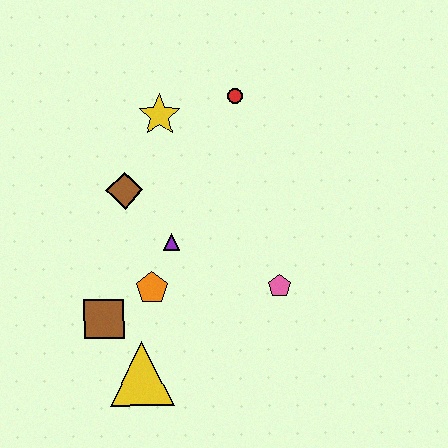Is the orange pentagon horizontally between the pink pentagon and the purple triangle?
No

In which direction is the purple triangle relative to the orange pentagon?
The purple triangle is above the orange pentagon.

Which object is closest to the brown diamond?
The purple triangle is closest to the brown diamond.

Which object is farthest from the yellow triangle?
The red circle is farthest from the yellow triangle.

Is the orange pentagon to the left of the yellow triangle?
No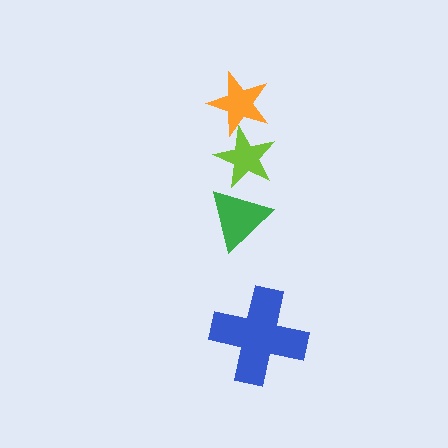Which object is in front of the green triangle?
The lime star is in front of the green triangle.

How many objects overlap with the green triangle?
1 object overlaps with the green triangle.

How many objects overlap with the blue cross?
0 objects overlap with the blue cross.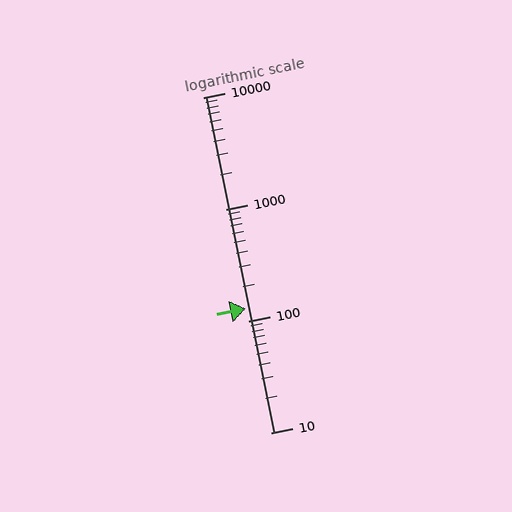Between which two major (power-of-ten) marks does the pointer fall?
The pointer is between 100 and 1000.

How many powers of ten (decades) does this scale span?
The scale spans 3 decades, from 10 to 10000.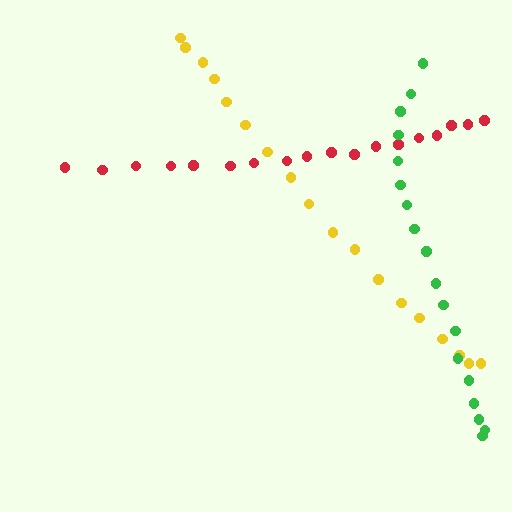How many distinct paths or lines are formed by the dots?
There are 3 distinct paths.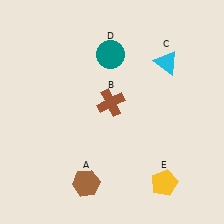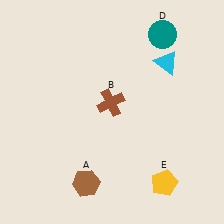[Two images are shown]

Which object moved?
The teal circle (D) moved right.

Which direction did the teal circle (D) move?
The teal circle (D) moved right.